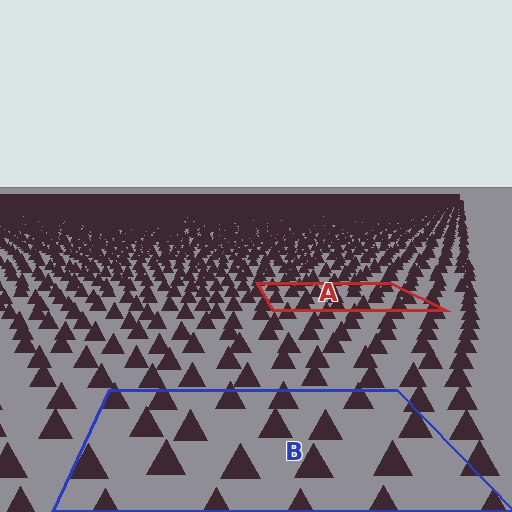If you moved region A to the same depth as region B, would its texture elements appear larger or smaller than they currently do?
They would appear larger. At a closer depth, the same texture elements are projected at a bigger on-screen size.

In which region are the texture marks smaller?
The texture marks are smaller in region A, because it is farther away.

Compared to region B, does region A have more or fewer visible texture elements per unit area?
Region A has more texture elements per unit area — they are packed more densely because it is farther away.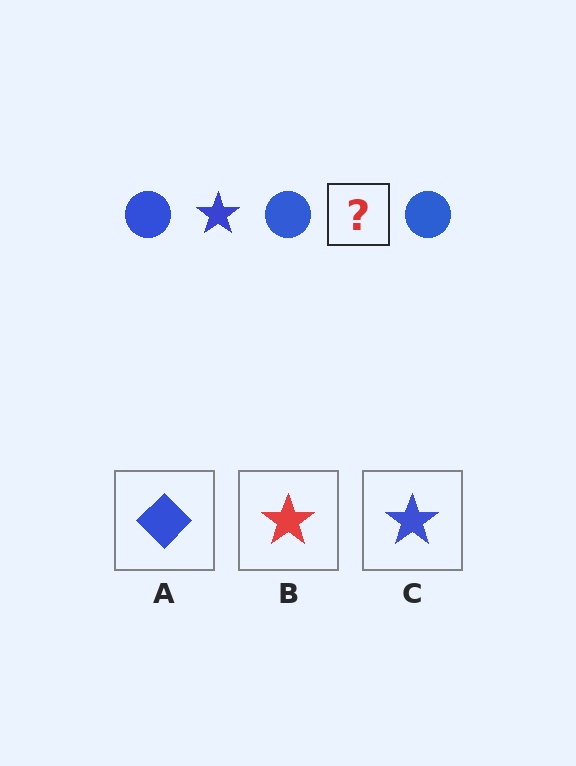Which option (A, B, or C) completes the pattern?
C.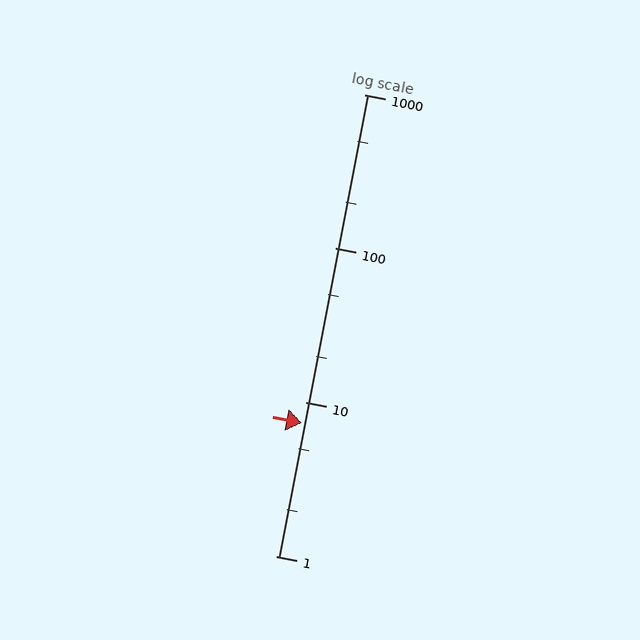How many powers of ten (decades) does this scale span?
The scale spans 3 decades, from 1 to 1000.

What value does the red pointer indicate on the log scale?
The pointer indicates approximately 7.3.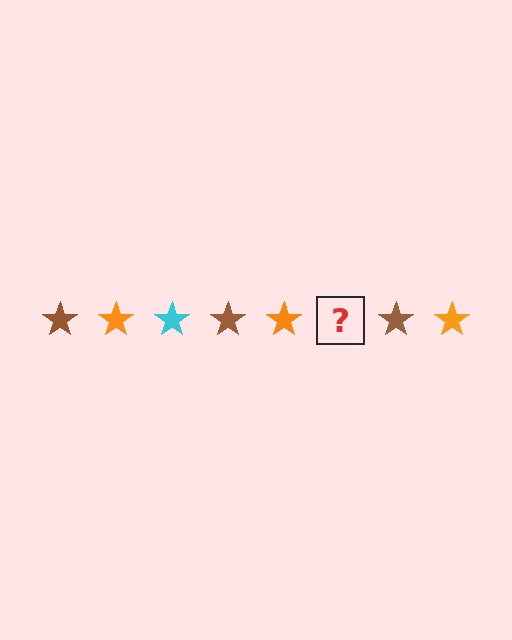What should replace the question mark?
The question mark should be replaced with a cyan star.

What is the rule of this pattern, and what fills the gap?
The rule is that the pattern cycles through brown, orange, cyan stars. The gap should be filled with a cyan star.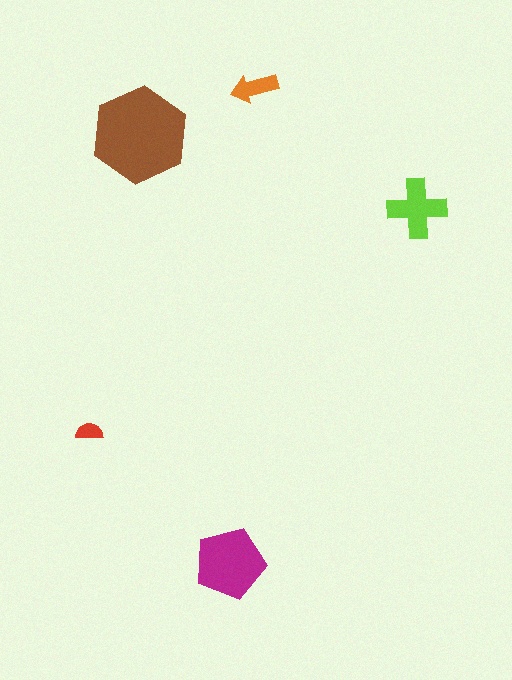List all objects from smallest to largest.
The red semicircle, the orange arrow, the lime cross, the magenta pentagon, the brown hexagon.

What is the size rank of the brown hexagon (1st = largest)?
1st.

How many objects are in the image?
There are 5 objects in the image.